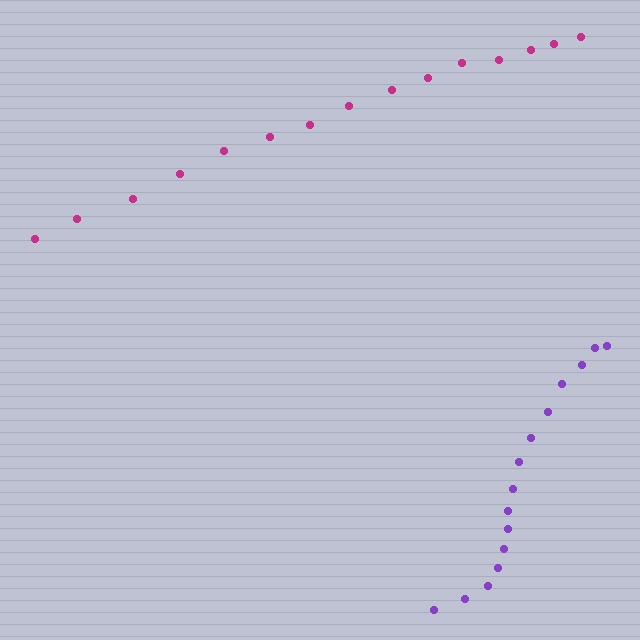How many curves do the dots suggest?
There are 2 distinct paths.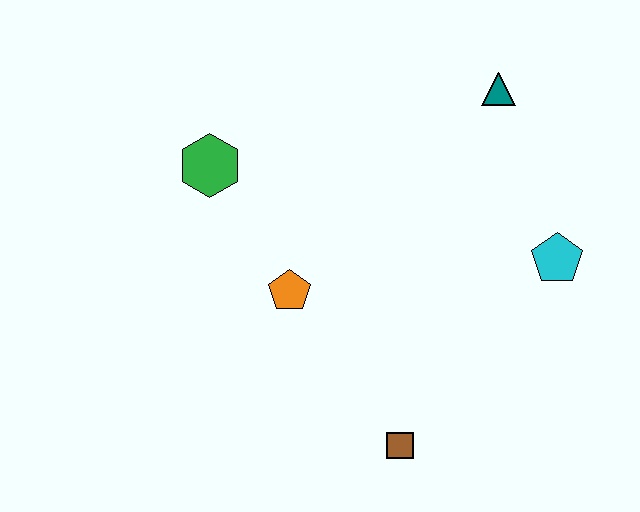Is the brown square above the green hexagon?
No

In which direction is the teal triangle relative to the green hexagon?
The teal triangle is to the right of the green hexagon.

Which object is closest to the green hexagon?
The orange pentagon is closest to the green hexagon.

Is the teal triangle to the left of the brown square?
No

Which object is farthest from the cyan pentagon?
The green hexagon is farthest from the cyan pentagon.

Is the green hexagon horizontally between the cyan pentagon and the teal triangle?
No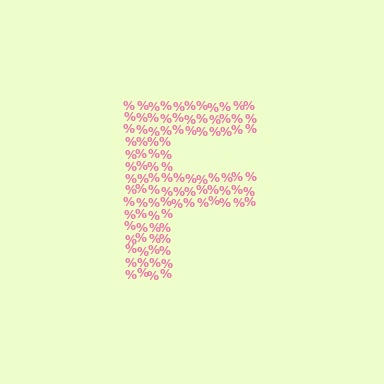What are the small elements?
The small elements are percent signs.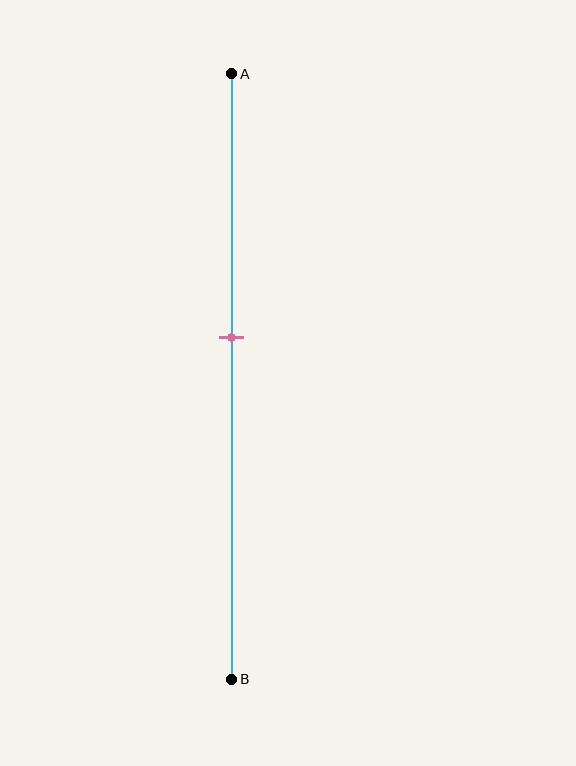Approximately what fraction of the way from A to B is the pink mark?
The pink mark is approximately 45% of the way from A to B.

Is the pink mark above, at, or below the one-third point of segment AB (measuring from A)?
The pink mark is below the one-third point of segment AB.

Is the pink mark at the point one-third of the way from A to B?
No, the mark is at about 45% from A, not at the 33% one-third point.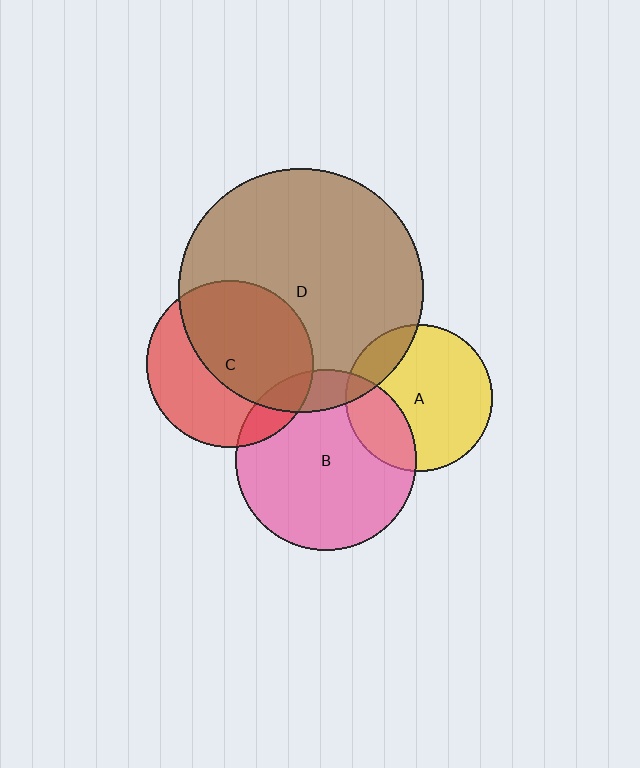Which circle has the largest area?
Circle D (brown).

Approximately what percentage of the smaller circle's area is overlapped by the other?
Approximately 15%.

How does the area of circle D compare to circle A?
Approximately 2.8 times.